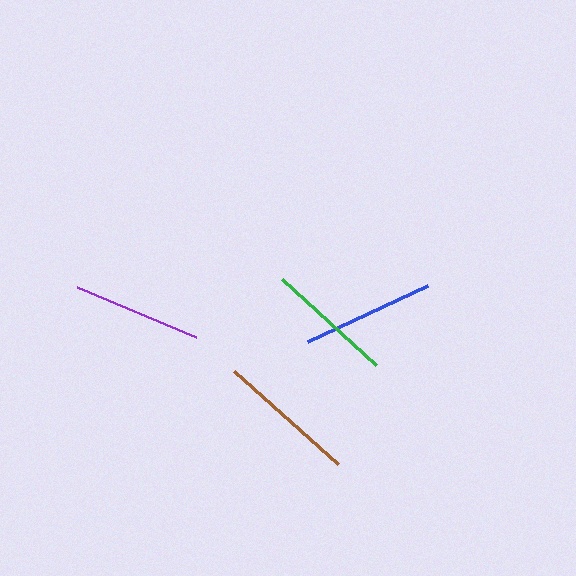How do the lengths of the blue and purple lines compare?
The blue and purple lines are approximately the same length.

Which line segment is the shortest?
The green line is the shortest at approximately 127 pixels.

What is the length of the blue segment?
The blue segment is approximately 132 pixels long.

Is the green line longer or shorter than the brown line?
The brown line is longer than the green line.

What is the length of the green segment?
The green segment is approximately 127 pixels long.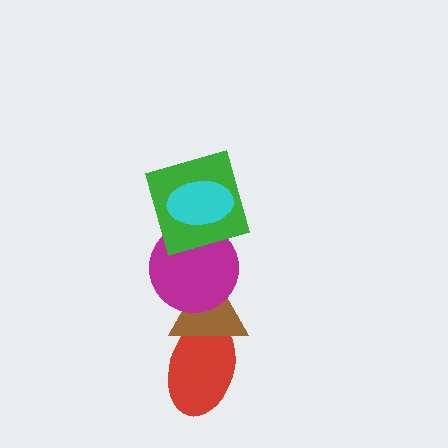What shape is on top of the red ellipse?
The brown triangle is on top of the red ellipse.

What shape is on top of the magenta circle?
The green square is on top of the magenta circle.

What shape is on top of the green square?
The cyan ellipse is on top of the green square.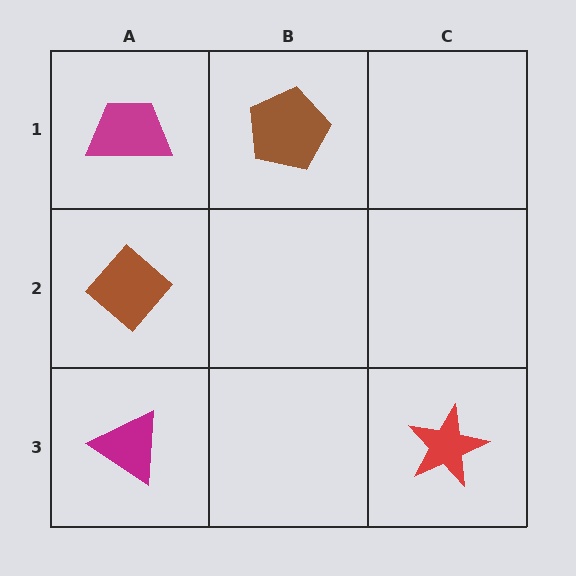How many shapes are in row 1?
2 shapes.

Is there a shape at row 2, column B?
No, that cell is empty.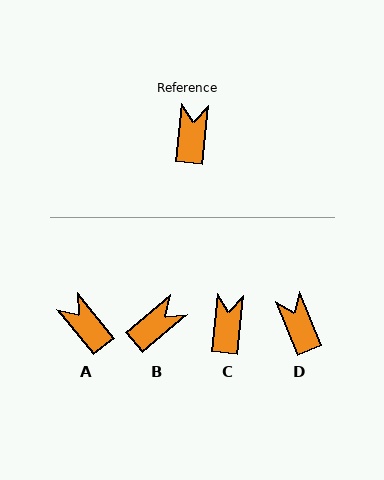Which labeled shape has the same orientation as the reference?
C.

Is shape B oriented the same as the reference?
No, it is off by about 44 degrees.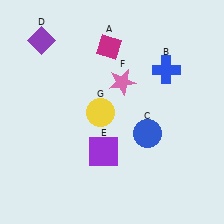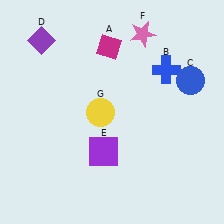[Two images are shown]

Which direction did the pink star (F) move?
The pink star (F) moved up.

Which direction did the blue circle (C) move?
The blue circle (C) moved up.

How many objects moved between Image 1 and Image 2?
2 objects moved between the two images.